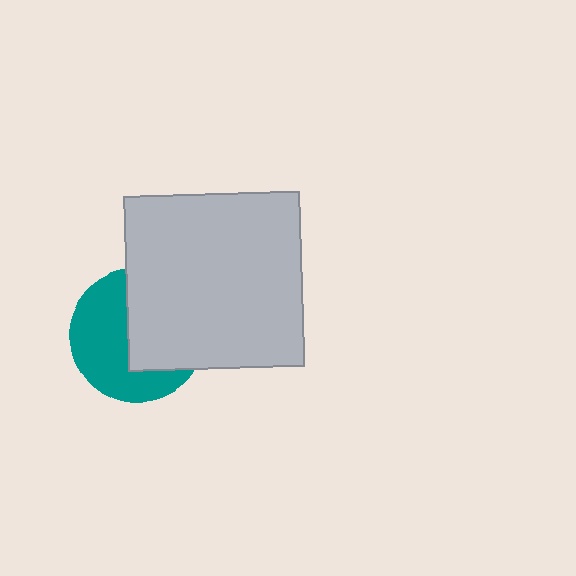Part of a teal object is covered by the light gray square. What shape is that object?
It is a circle.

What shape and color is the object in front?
The object in front is a light gray square.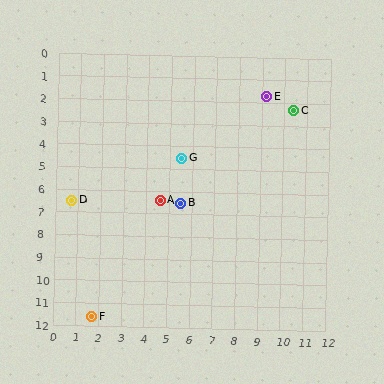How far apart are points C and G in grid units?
Points C and G are about 5.4 grid units apart.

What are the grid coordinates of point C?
Point C is at approximately (10.4, 2.3).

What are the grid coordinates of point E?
Point E is at approximately (9.2, 1.7).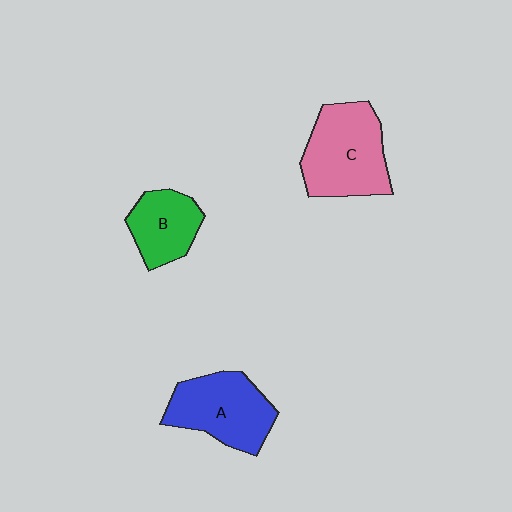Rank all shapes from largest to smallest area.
From largest to smallest: C (pink), A (blue), B (green).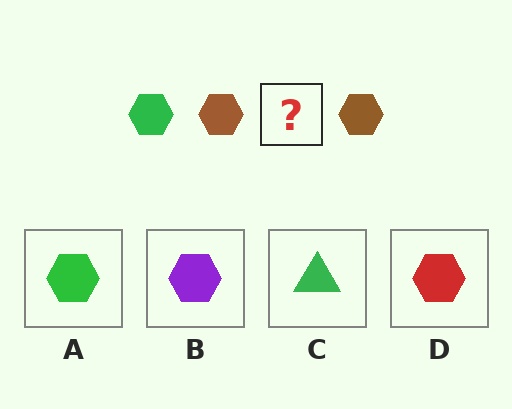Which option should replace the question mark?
Option A.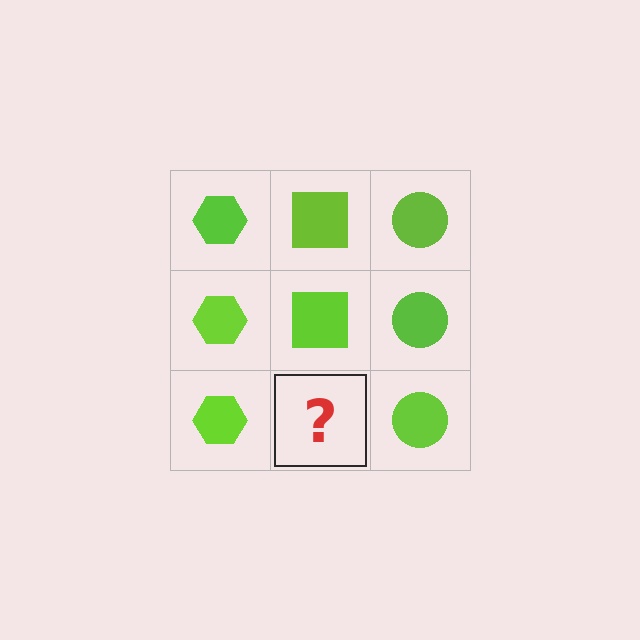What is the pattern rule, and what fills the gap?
The rule is that each column has a consistent shape. The gap should be filled with a lime square.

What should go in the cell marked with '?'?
The missing cell should contain a lime square.